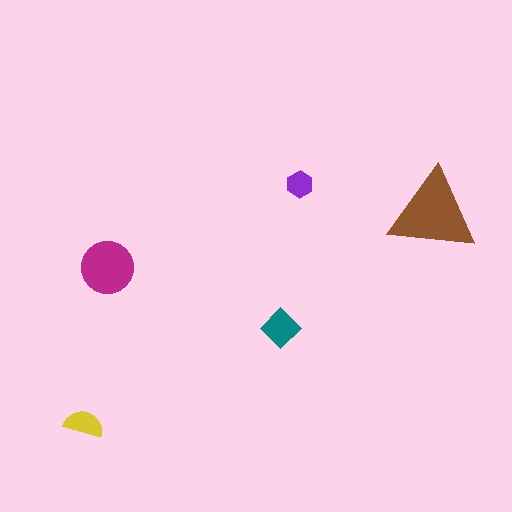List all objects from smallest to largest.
The purple hexagon, the yellow semicircle, the teal diamond, the magenta circle, the brown triangle.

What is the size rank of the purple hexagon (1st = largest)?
5th.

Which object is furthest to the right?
The brown triangle is rightmost.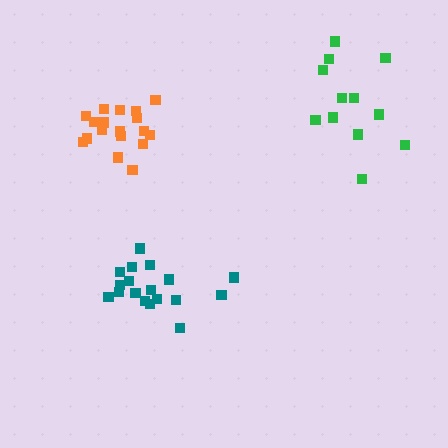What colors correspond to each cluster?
The clusters are colored: orange, teal, green.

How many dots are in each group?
Group 1: 18 dots, Group 2: 18 dots, Group 3: 12 dots (48 total).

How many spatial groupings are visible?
There are 3 spatial groupings.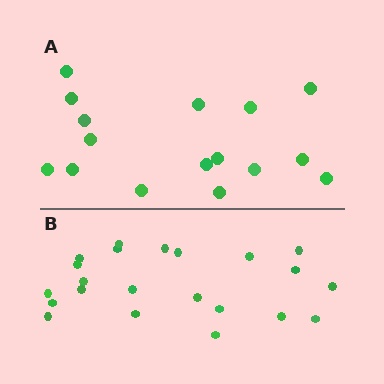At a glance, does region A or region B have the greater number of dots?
Region B (the bottom region) has more dots.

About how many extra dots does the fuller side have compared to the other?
Region B has about 6 more dots than region A.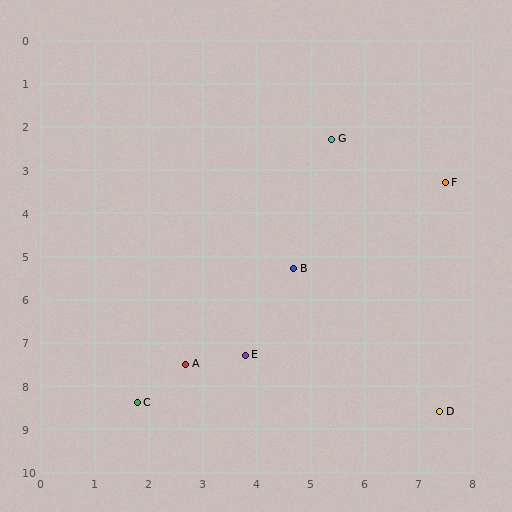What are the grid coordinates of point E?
Point E is at approximately (3.8, 7.3).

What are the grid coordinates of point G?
Point G is at approximately (5.4, 2.3).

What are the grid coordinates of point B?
Point B is at approximately (4.7, 5.3).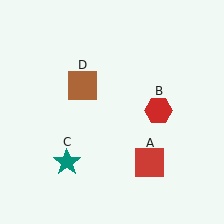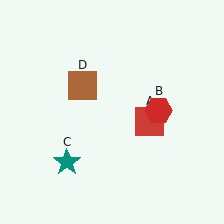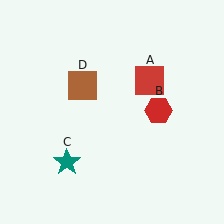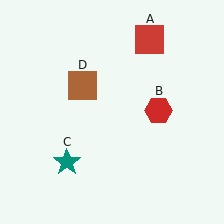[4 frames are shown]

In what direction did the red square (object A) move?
The red square (object A) moved up.